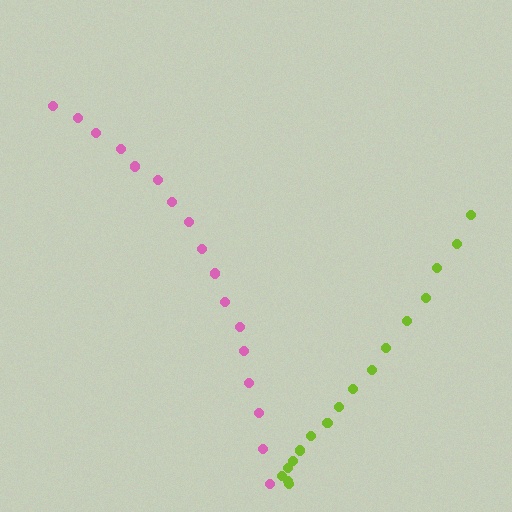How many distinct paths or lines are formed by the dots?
There are 2 distinct paths.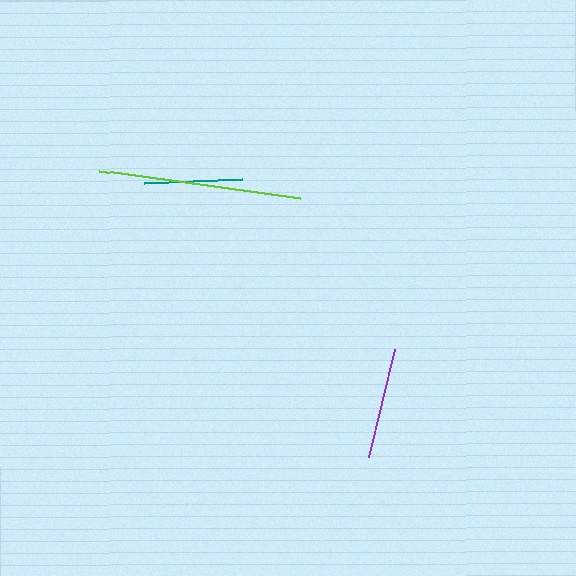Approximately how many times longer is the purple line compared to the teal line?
The purple line is approximately 1.1 times the length of the teal line.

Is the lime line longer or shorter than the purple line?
The lime line is longer than the purple line.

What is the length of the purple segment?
The purple segment is approximately 111 pixels long.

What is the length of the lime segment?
The lime segment is approximately 202 pixels long.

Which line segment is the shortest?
The teal line is the shortest at approximately 97 pixels.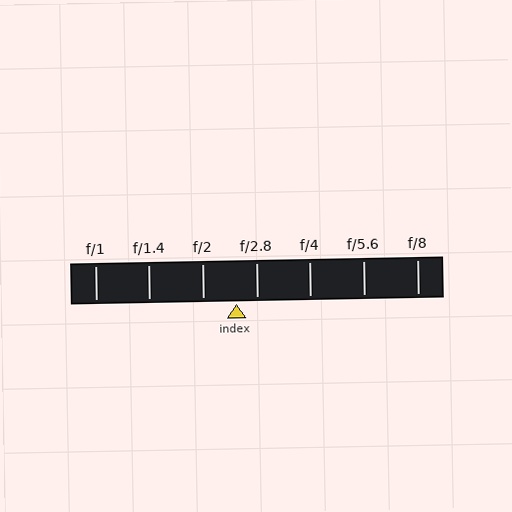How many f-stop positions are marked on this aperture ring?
There are 7 f-stop positions marked.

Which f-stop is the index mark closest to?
The index mark is closest to f/2.8.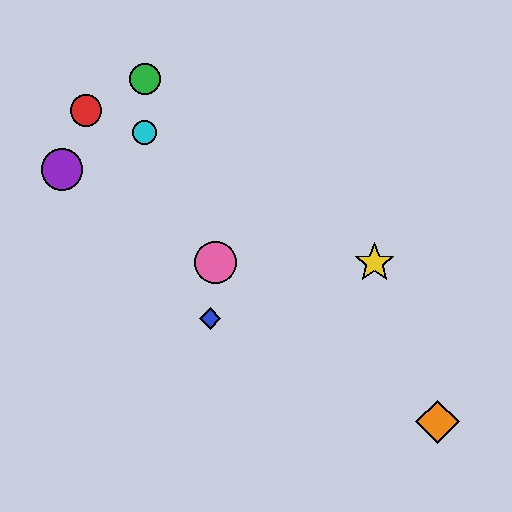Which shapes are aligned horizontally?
The yellow star, the pink circle are aligned horizontally.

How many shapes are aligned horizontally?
2 shapes (the yellow star, the pink circle) are aligned horizontally.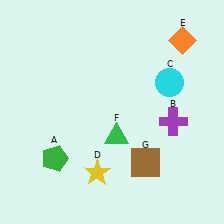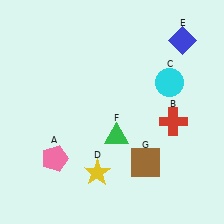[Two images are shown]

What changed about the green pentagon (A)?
In Image 1, A is green. In Image 2, it changed to pink.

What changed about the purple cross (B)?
In Image 1, B is purple. In Image 2, it changed to red.